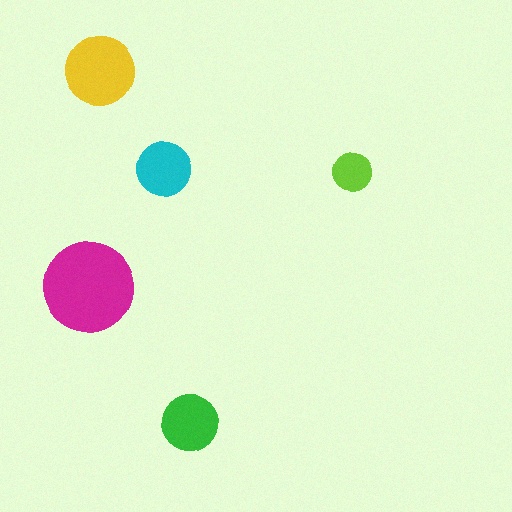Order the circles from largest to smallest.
the magenta one, the yellow one, the green one, the cyan one, the lime one.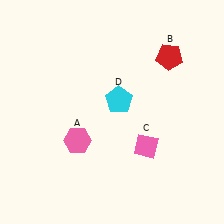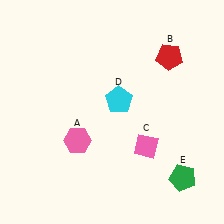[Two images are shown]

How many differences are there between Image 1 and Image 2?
There is 1 difference between the two images.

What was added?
A green pentagon (E) was added in Image 2.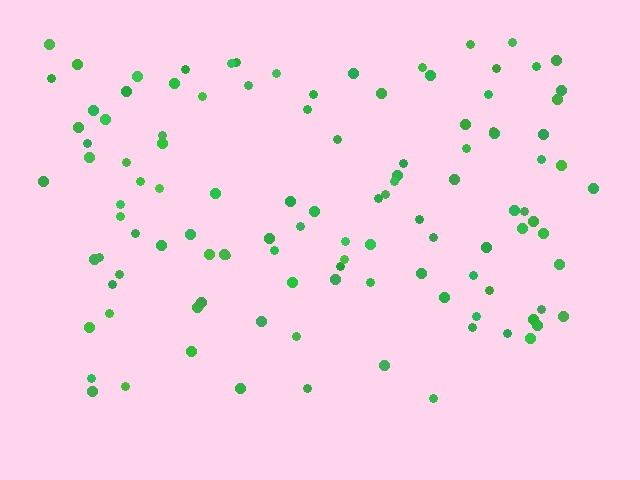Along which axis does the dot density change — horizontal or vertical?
Vertical.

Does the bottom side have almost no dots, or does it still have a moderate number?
Still a moderate number, just noticeably fewer than the top.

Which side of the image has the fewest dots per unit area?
The bottom.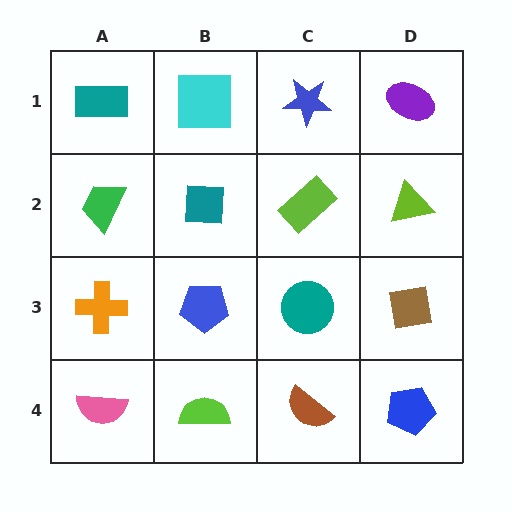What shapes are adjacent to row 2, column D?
A purple ellipse (row 1, column D), a brown square (row 3, column D), a lime rectangle (row 2, column C).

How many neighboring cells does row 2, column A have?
3.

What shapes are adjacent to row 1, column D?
A lime triangle (row 2, column D), a blue star (row 1, column C).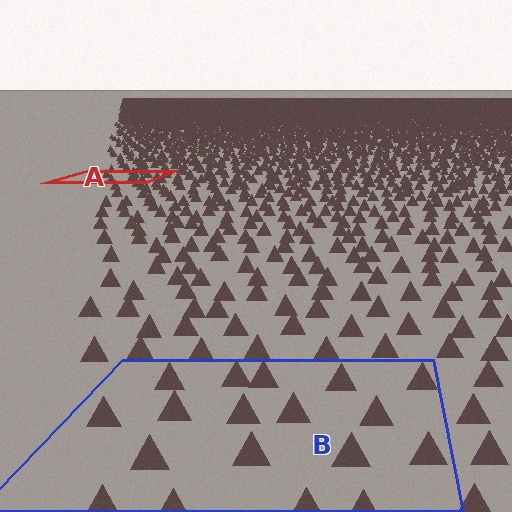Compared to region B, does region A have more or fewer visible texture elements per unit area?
Region A has more texture elements per unit area — they are packed more densely because it is farther away.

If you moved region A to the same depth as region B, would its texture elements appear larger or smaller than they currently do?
They would appear larger. At a closer depth, the same texture elements are projected at a bigger on-screen size.